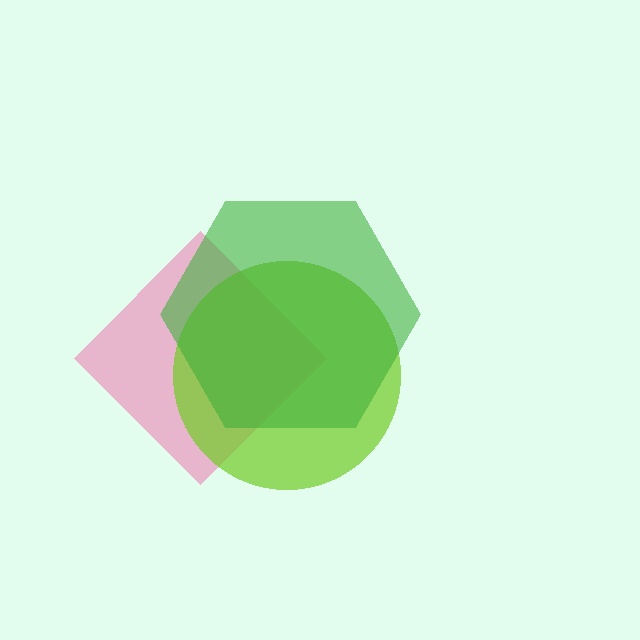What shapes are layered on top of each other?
The layered shapes are: a pink diamond, a lime circle, a green hexagon.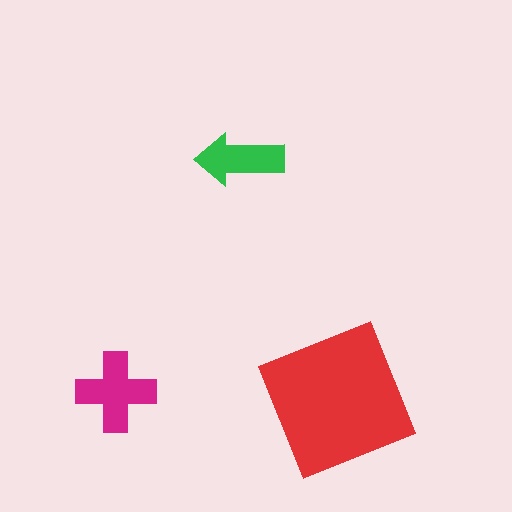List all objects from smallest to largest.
The green arrow, the magenta cross, the red square.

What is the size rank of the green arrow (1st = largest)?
3rd.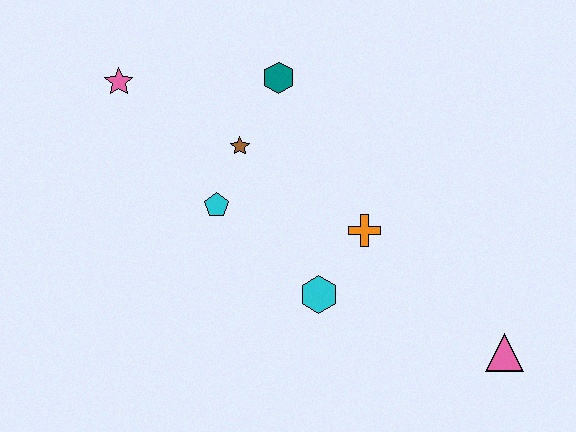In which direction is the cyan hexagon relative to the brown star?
The cyan hexagon is below the brown star.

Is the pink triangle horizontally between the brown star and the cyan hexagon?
No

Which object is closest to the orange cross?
The cyan hexagon is closest to the orange cross.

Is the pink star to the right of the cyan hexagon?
No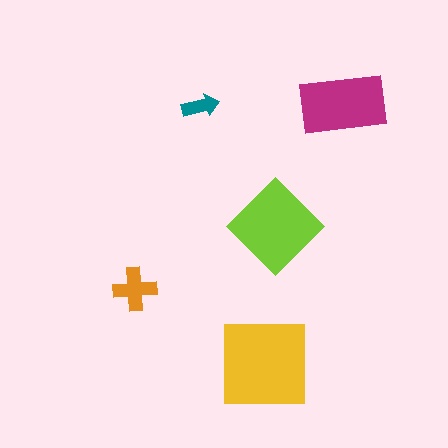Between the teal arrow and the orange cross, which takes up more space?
The orange cross.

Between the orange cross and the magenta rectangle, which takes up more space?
The magenta rectangle.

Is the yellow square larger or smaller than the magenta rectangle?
Larger.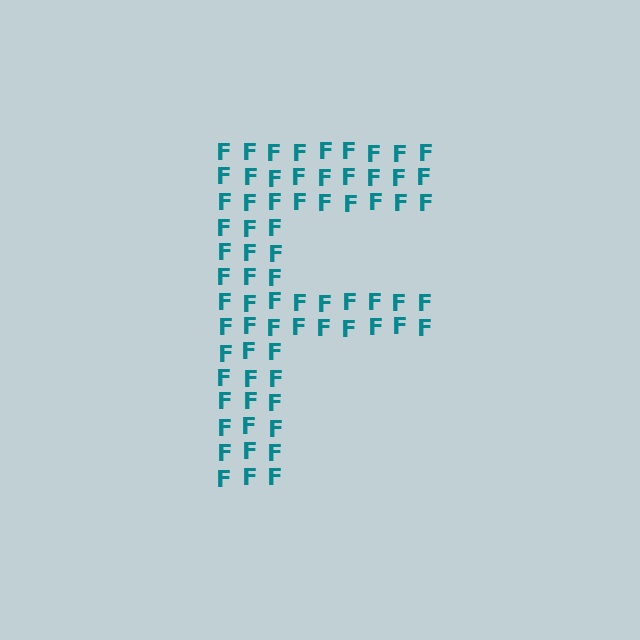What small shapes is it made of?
It is made of small letter F's.